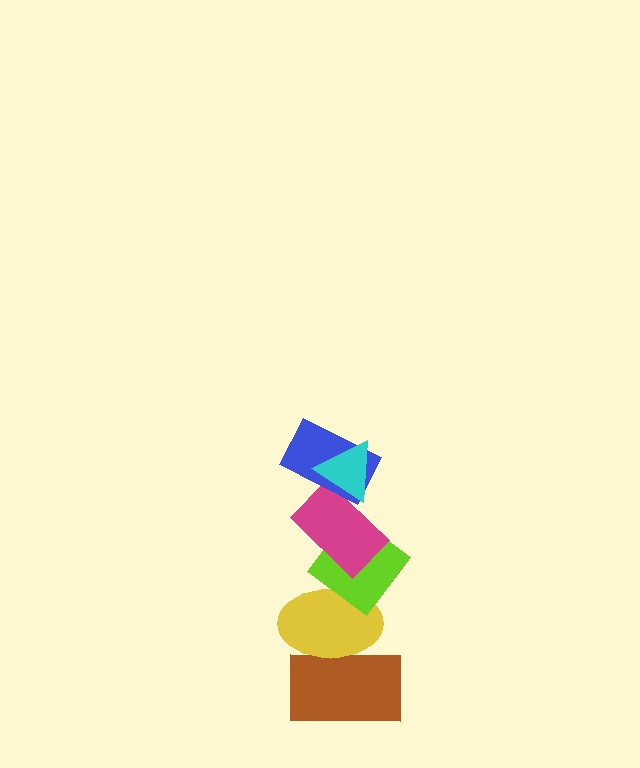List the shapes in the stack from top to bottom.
From top to bottom: the cyan triangle, the blue rectangle, the magenta rectangle, the lime diamond, the yellow ellipse, the brown rectangle.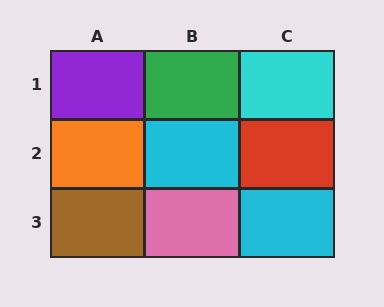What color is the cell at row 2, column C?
Red.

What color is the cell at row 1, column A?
Purple.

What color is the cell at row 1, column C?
Cyan.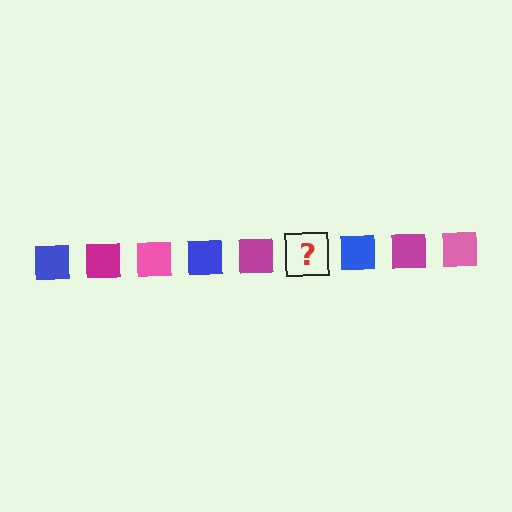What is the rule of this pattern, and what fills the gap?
The rule is that the pattern cycles through blue, magenta, pink squares. The gap should be filled with a pink square.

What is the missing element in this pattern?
The missing element is a pink square.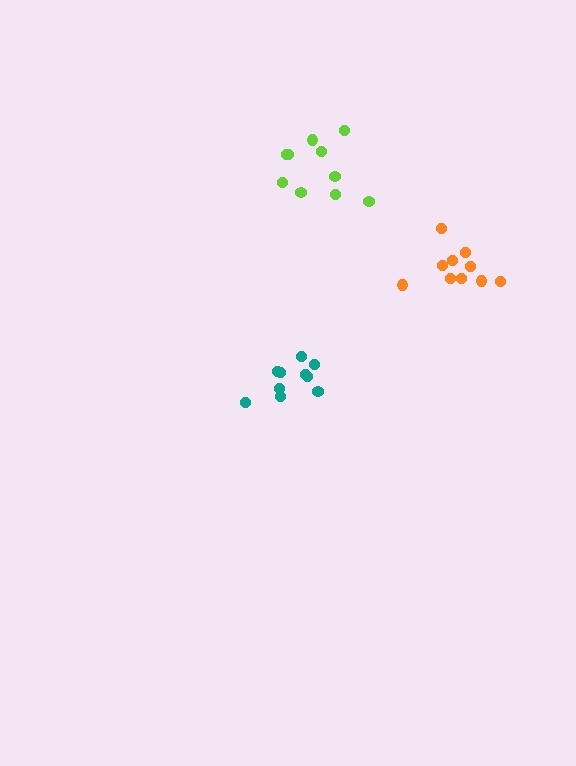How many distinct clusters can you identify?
There are 3 distinct clusters.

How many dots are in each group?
Group 1: 10 dots, Group 2: 10 dots, Group 3: 10 dots (30 total).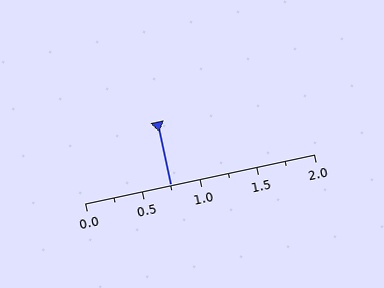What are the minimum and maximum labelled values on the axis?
The axis runs from 0.0 to 2.0.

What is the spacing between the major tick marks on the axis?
The major ticks are spaced 0.5 apart.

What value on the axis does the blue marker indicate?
The marker indicates approximately 0.75.